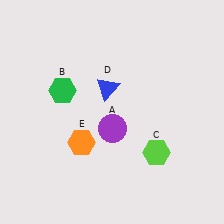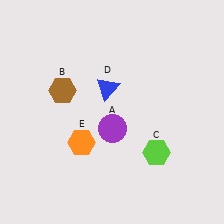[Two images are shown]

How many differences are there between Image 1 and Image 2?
There is 1 difference between the two images.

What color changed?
The hexagon (B) changed from green in Image 1 to brown in Image 2.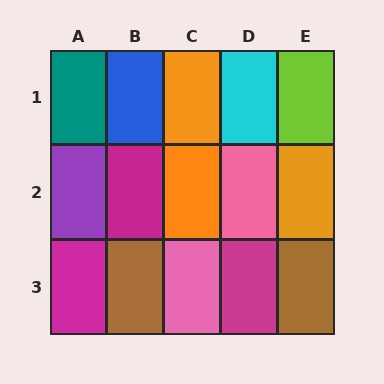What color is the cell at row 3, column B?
Brown.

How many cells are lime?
1 cell is lime.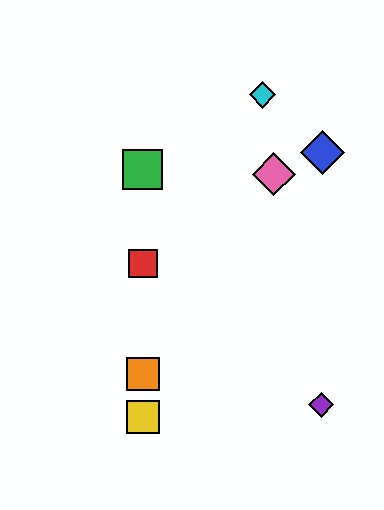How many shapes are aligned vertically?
4 shapes (the red square, the green square, the yellow square, the orange square) are aligned vertically.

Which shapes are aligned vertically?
The red square, the green square, the yellow square, the orange square are aligned vertically.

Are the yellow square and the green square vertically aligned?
Yes, both are at x≈143.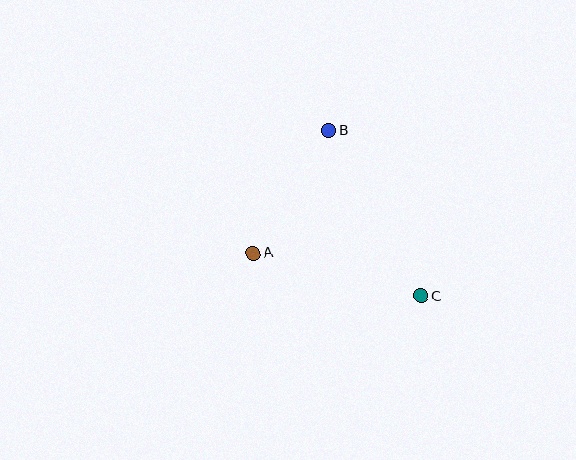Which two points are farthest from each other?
Points B and C are farthest from each other.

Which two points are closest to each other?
Points A and B are closest to each other.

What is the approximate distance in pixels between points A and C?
The distance between A and C is approximately 173 pixels.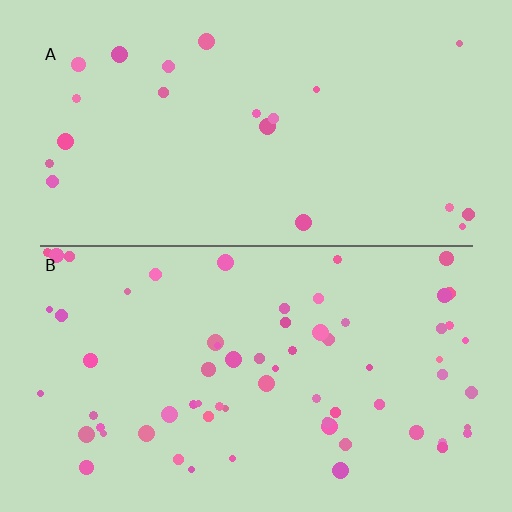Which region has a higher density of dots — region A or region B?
B (the bottom).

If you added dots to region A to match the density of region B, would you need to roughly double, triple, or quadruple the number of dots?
Approximately triple.